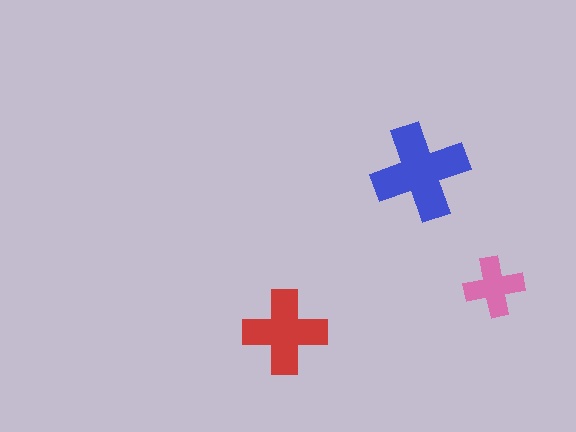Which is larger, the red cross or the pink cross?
The red one.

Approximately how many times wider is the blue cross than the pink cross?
About 1.5 times wider.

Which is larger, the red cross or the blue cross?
The blue one.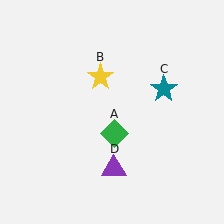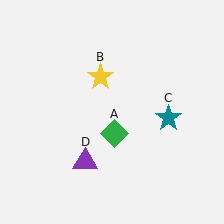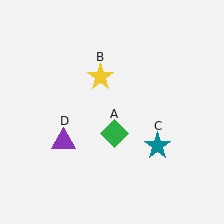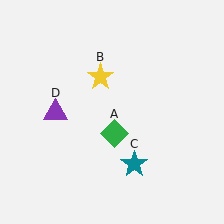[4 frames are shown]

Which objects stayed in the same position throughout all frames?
Green diamond (object A) and yellow star (object B) remained stationary.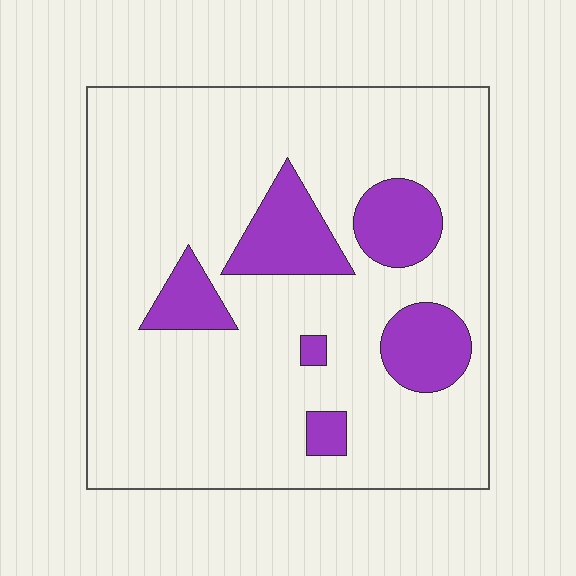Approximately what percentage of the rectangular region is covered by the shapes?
Approximately 15%.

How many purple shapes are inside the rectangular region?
6.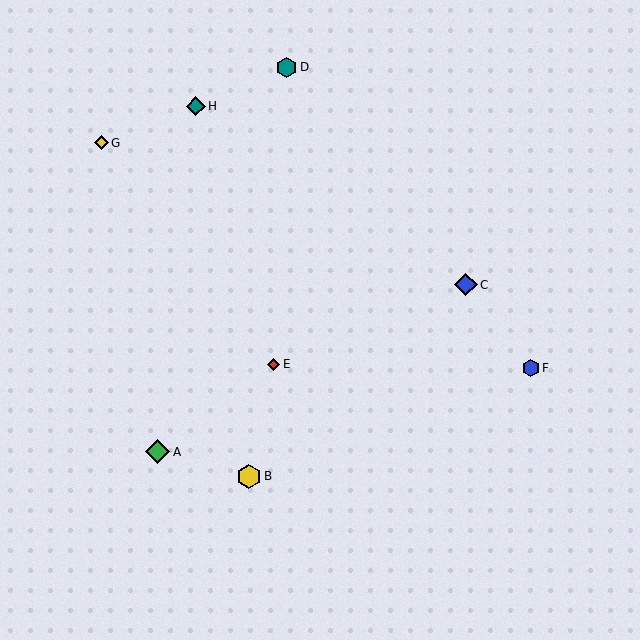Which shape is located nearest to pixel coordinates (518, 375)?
The blue hexagon (labeled F) at (531, 368) is nearest to that location.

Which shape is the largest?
The green diamond (labeled A) is the largest.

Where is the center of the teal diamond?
The center of the teal diamond is at (196, 106).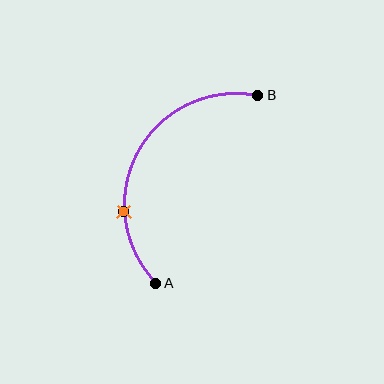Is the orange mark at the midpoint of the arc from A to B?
No. The orange mark lies on the arc but is closer to endpoint A. The arc midpoint would be at the point on the curve equidistant along the arc from both A and B.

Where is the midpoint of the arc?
The arc midpoint is the point on the curve farthest from the straight line joining A and B. It sits to the left of that line.